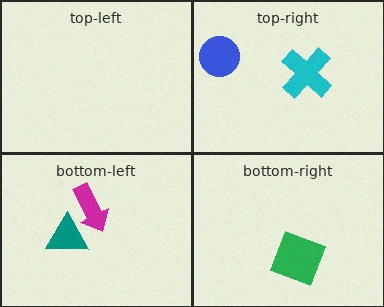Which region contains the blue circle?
The top-right region.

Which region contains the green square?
The bottom-right region.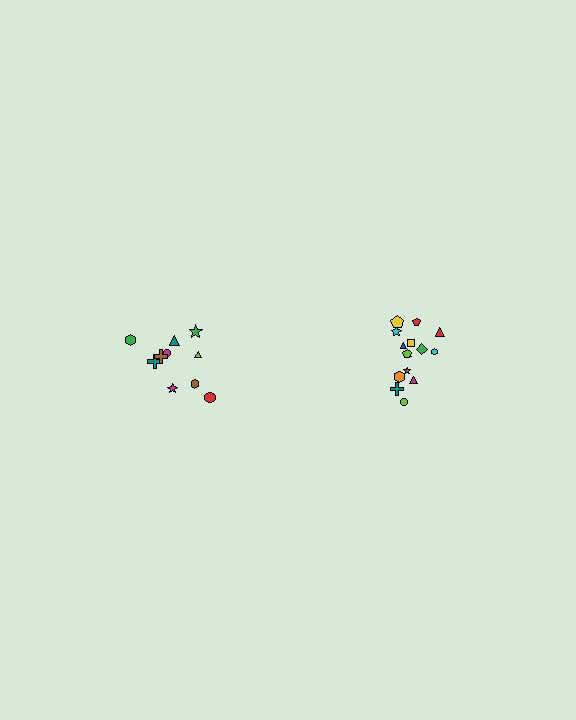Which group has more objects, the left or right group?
The right group.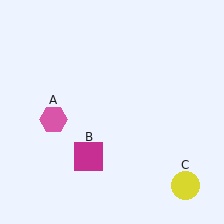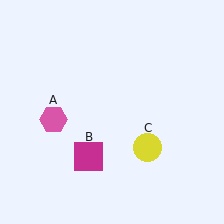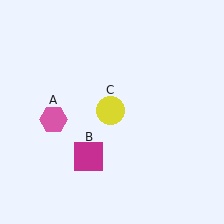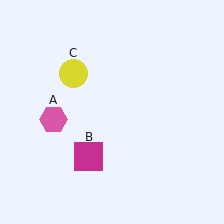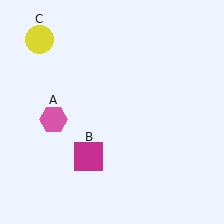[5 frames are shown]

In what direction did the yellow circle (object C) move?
The yellow circle (object C) moved up and to the left.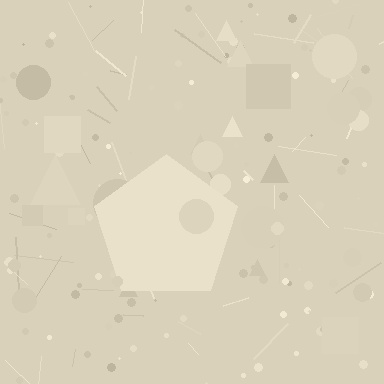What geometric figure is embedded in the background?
A pentagon is embedded in the background.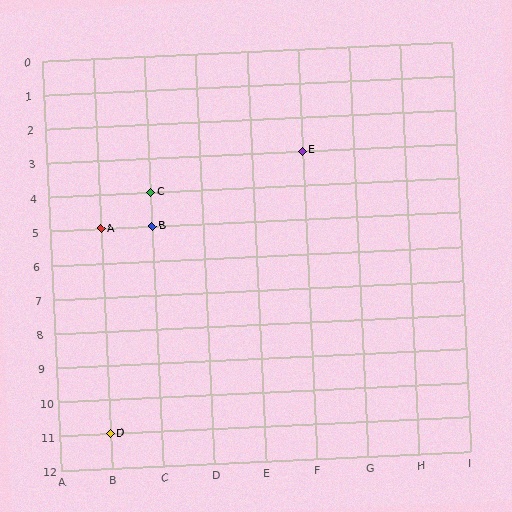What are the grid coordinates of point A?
Point A is at grid coordinates (B, 5).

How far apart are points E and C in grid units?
Points E and C are 3 columns and 1 row apart (about 3.2 grid units diagonally).